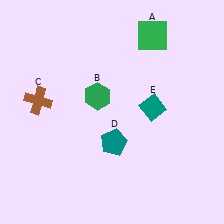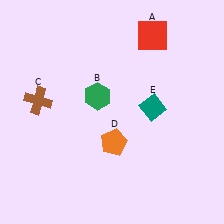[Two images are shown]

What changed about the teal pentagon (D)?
In Image 1, D is teal. In Image 2, it changed to orange.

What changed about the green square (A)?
In Image 1, A is green. In Image 2, it changed to red.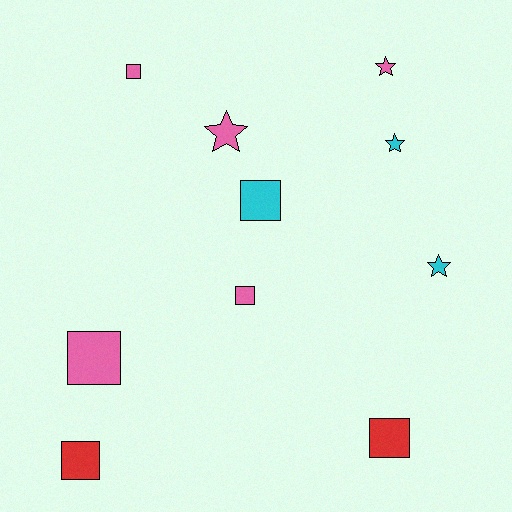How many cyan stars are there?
There are 2 cyan stars.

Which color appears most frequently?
Pink, with 5 objects.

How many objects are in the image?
There are 10 objects.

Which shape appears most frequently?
Square, with 6 objects.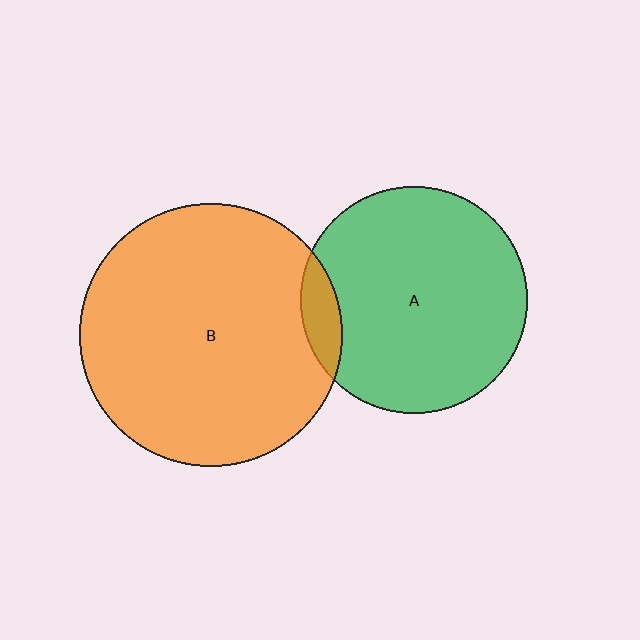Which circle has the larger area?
Circle B (orange).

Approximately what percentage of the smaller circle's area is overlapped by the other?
Approximately 10%.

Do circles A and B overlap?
Yes.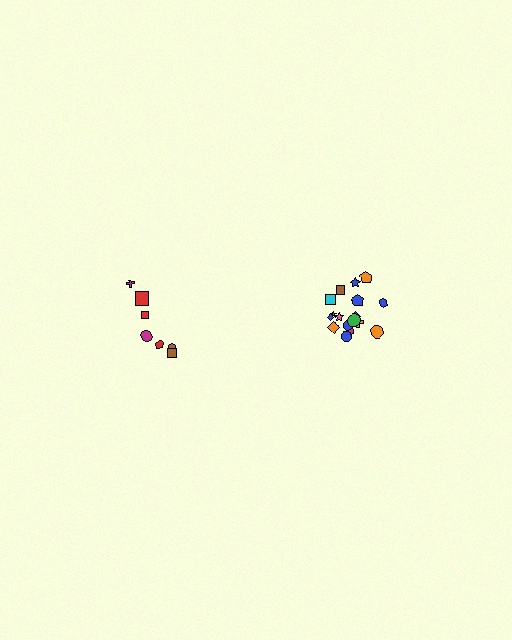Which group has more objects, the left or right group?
The right group.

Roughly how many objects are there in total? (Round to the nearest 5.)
Roughly 25 objects in total.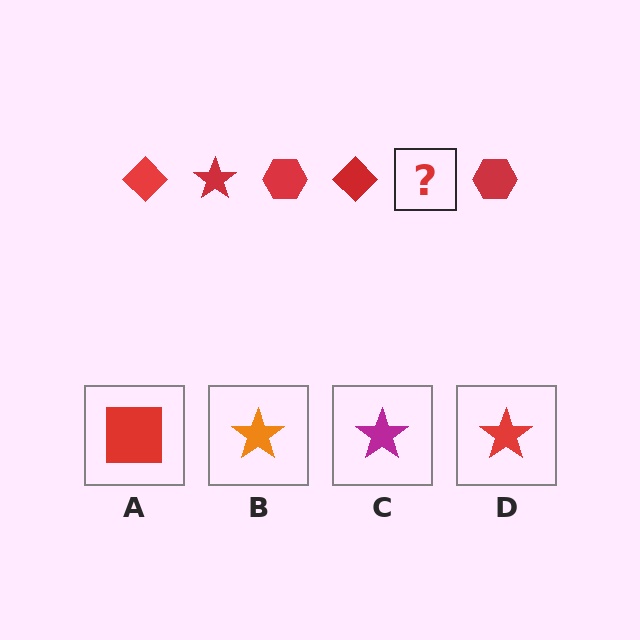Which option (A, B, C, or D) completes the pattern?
D.